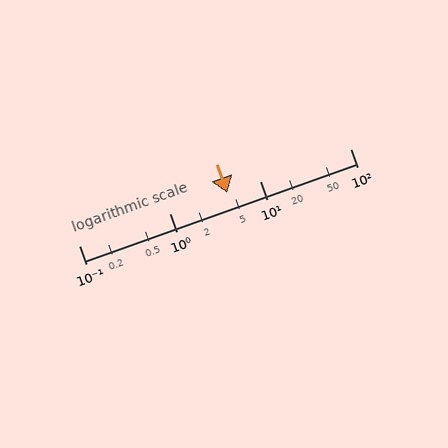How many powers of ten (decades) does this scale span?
The scale spans 3 decades, from 0.1 to 100.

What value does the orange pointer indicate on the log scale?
The pointer indicates approximately 4.4.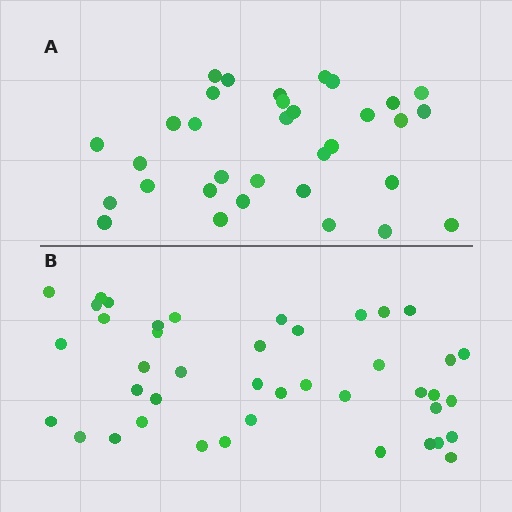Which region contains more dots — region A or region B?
Region B (the bottom region) has more dots.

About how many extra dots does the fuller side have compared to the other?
Region B has roughly 8 or so more dots than region A.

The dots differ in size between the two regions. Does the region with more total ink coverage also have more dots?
No. Region A has more total ink coverage because its dots are larger, but region B actually contains more individual dots. Total area can be misleading — the number of items is what matters here.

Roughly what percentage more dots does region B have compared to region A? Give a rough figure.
About 25% more.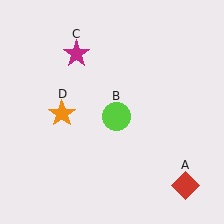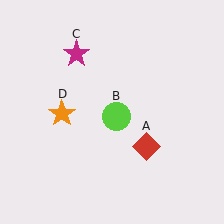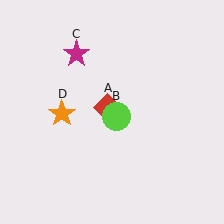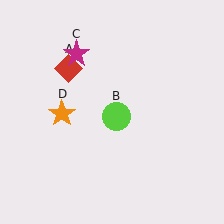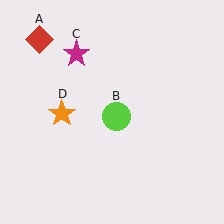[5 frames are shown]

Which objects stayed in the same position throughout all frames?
Lime circle (object B) and magenta star (object C) and orange star (object D) remained stationary.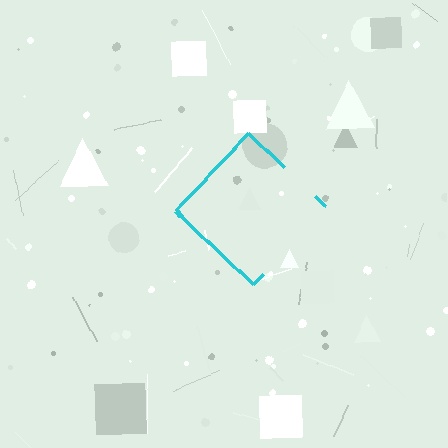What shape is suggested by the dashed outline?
The dashed outline suggests a diamond.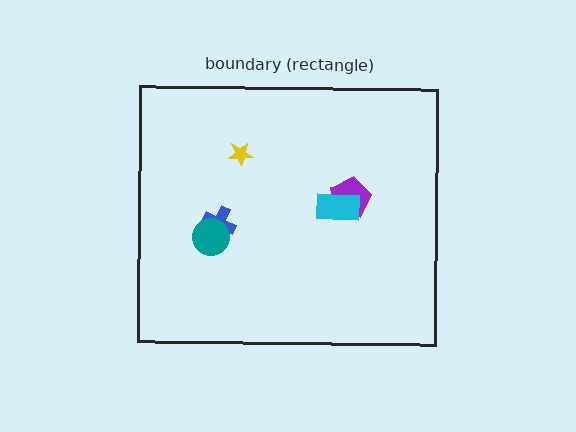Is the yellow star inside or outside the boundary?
Inside.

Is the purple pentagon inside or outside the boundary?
Inside.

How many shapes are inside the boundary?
5 inside, 0 outside.